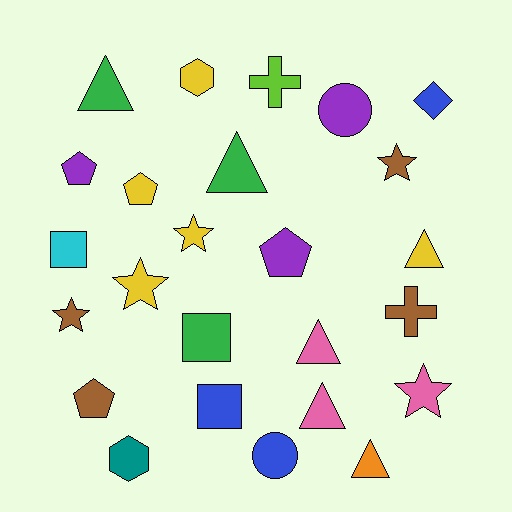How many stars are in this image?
There are 5 stars.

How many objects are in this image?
There are 25 objects.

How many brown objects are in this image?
There are 4 brown objects.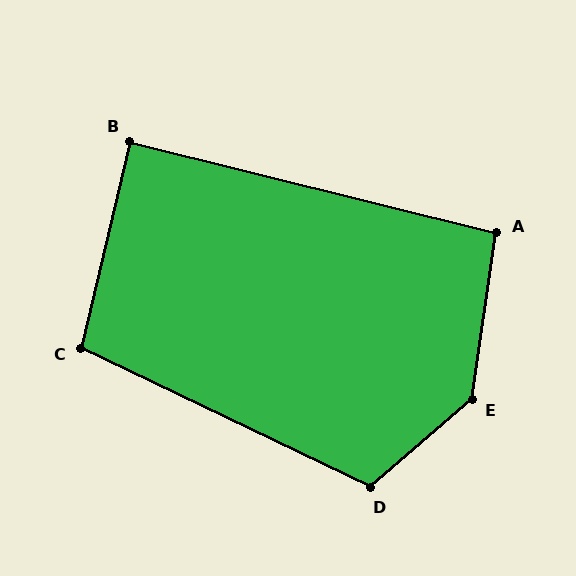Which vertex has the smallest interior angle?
B, at approximately 89 degrees.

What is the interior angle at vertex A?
Approximately 96 degrees (obtuse).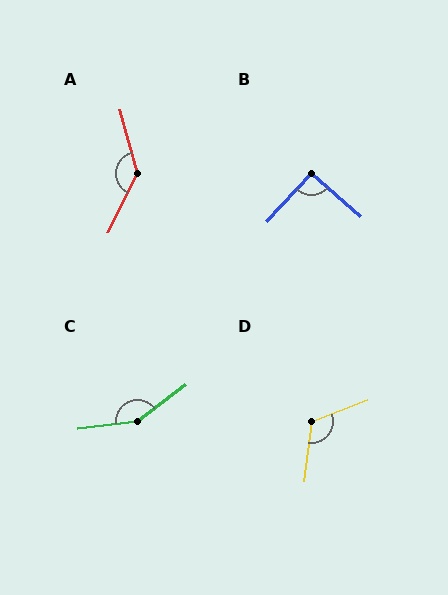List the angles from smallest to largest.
B (92°), D (118°), A (138°), C (150°).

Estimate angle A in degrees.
Approximately 138 degrees.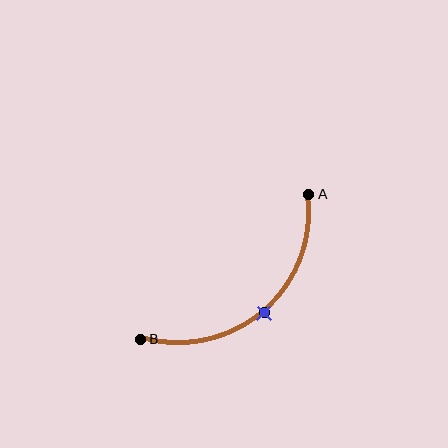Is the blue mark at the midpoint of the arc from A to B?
Yes. The blue mark lies on the arc at equal arc-length from both A and B — it is the arc midpoint.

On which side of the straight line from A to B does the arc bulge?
The arc bulges below and to the right of the straight line connecting A and B.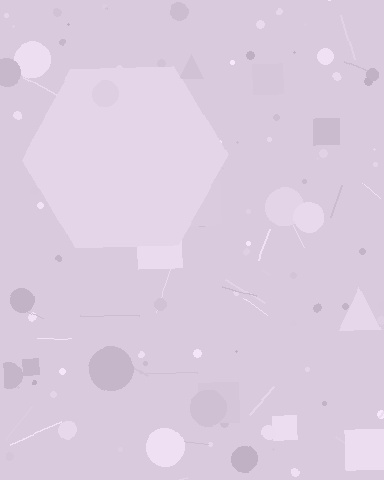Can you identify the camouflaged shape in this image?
The camouflaged shape is a hexagon.